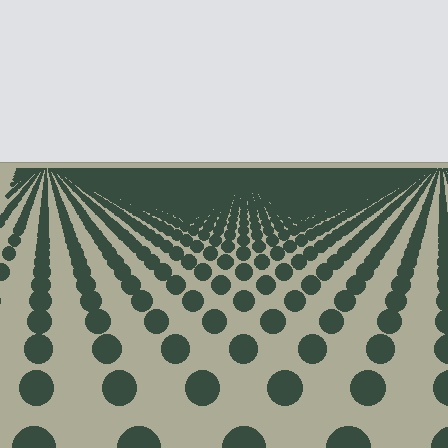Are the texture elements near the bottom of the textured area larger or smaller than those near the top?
Larger. Near the bottom, elements are closer to the viewer and appear at a bigger on-screen size.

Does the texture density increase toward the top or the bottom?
Density increases toward the top.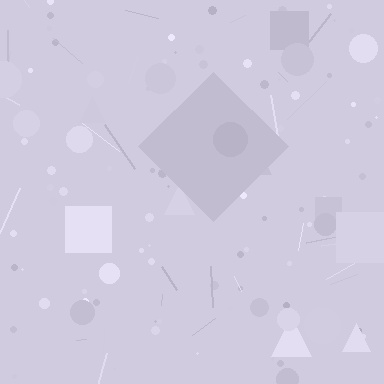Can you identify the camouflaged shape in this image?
The camouflaged shape is a diamond.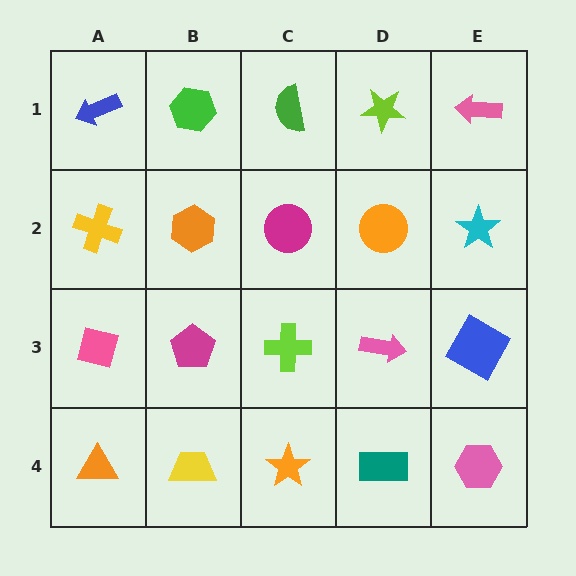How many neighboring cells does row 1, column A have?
2.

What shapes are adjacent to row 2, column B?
A green hexagon (row 1, column B), a magenta pentagon (row 3, column B), a yellow cross (row 2, column A), a magenta circle (row 2, column C).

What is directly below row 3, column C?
An orange star.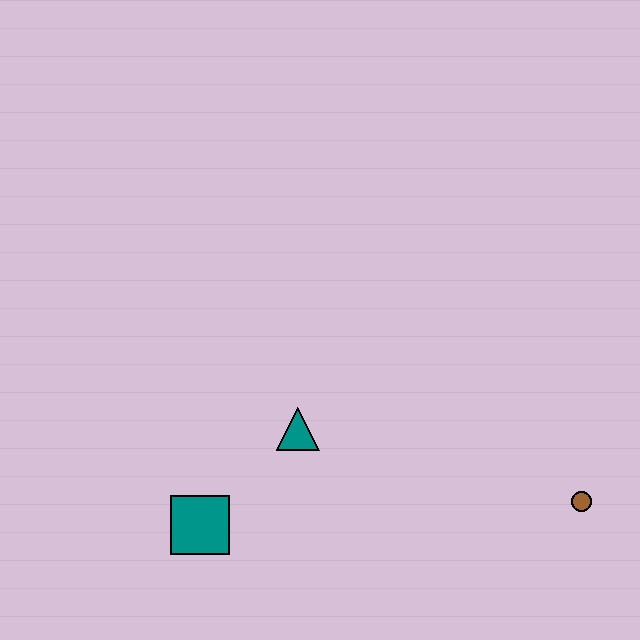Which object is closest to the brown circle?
The teal triangle is closest to the brown circle.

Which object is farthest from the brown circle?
The teal square is farthest from the brown circle.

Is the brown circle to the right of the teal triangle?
Yes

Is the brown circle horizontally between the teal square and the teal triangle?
No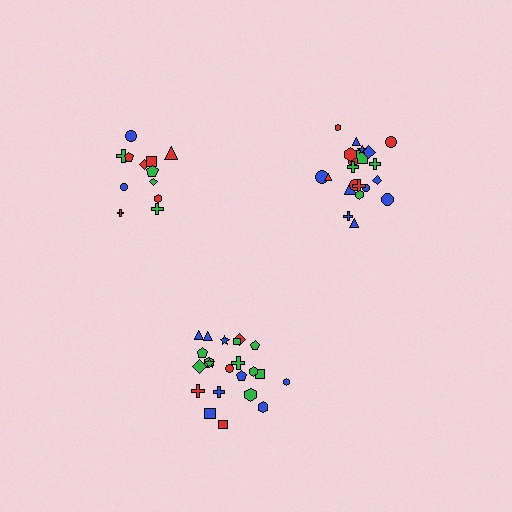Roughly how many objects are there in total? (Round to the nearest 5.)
Roughly 55 objects in total.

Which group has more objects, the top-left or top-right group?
The top-right group.